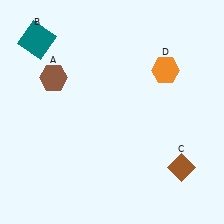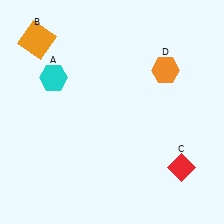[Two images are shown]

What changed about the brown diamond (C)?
In Image 1, C is brown. In Image 2, it changed to red.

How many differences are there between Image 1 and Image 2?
There are 3 differences between the two images.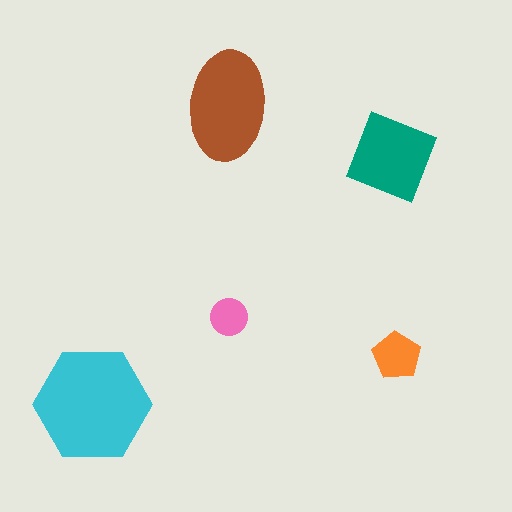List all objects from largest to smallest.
The cyan hexagon, the brown ellipse, the teal diamond, the orange pentagon, the pink circle.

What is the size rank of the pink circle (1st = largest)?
5th.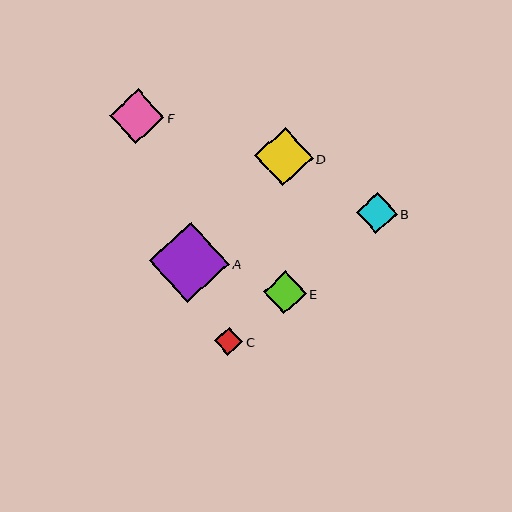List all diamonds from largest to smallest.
From largest to smallest: A, D, F, E, B, C.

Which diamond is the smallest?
Diamond C is the smallest with a size of approximately 28 pixels.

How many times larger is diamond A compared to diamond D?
Diamond A is approximately 1.4 times the size of diamond D.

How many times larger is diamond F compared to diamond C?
Diamond F is approximately 1.9 times the size of diamond C.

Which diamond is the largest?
Diamond A is the largest with a size of approximately 80 pixels.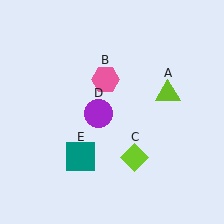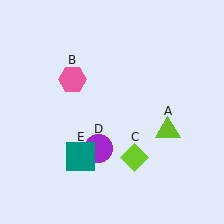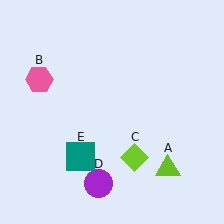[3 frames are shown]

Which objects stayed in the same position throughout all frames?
Lime diamond (object C) and teal square (object E) remained stationary.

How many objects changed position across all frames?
3 objects changed position: lime triangle (object A), pink hexagon (object B), purple circle (object D).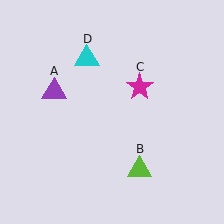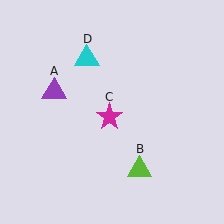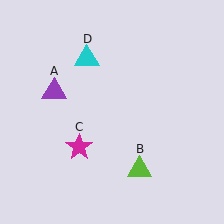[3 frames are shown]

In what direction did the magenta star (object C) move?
The magenta star (object C) moved down and to the left.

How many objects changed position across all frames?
1 object changed position: magenta star (object C).